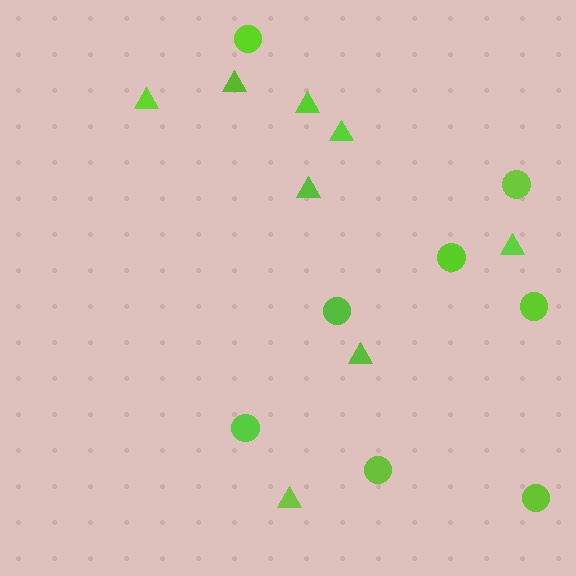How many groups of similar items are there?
There are 2 groups: one group of triangles (8) and one group of circles (8).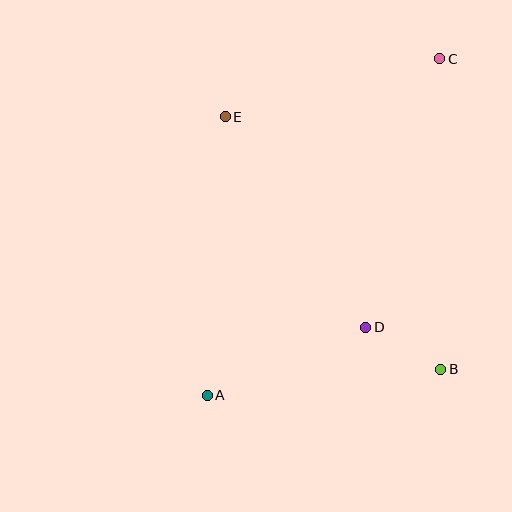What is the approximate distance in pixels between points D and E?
The distance between D and E is approximately 253 pixels.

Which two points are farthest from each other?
Points A and C are farthest from each other.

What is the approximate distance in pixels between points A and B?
The distance between A and B is approximately 235 pixels.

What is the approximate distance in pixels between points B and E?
The distance between B and E is approximately 332 pixels.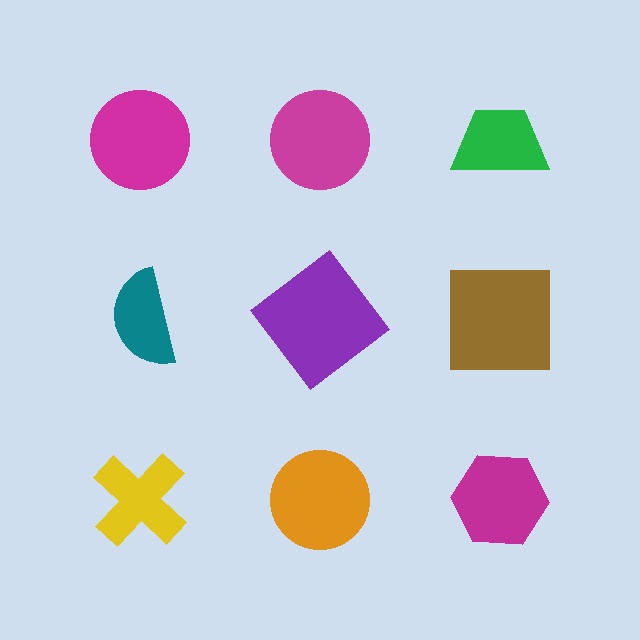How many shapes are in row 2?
3 shapes.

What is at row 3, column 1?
A yellow cross.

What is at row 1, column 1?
A magenta circle.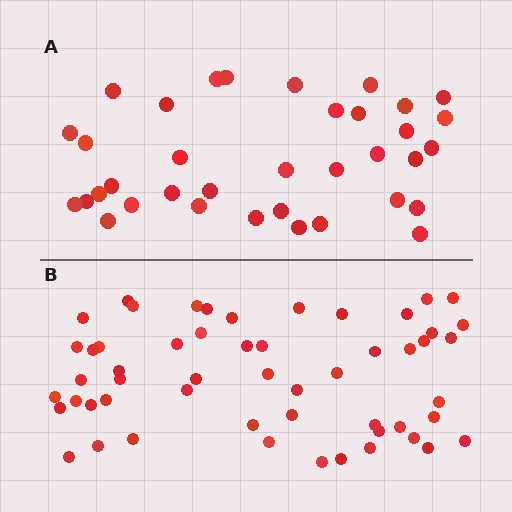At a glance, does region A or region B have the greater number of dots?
Region B (the bottom region) has more dots.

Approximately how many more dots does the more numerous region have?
Region B has approximately 20 more dots than region A.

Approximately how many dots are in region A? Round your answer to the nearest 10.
About 40 dots. (The exact count is 36, which rounds to 40.)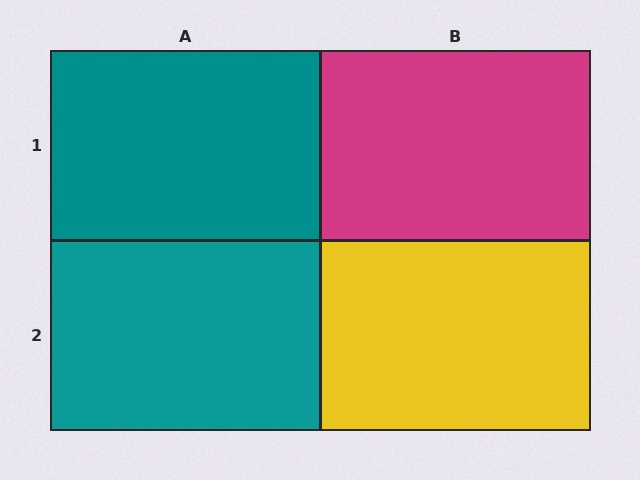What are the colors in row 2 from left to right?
Teal, yellow.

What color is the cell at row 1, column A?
Teal.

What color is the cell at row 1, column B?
Magenta.